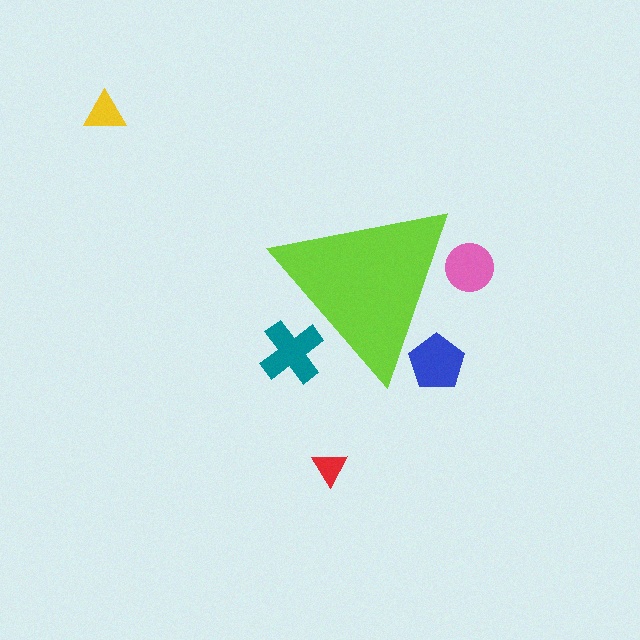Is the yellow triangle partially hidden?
No, the yellow triangle is fully visible.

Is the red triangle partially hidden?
No, the red triangle is fully visible.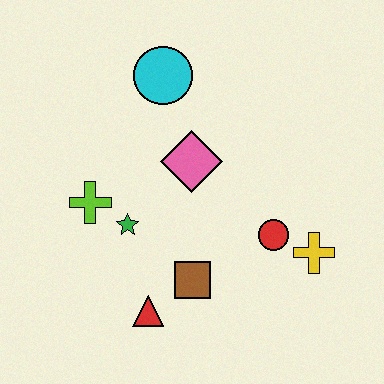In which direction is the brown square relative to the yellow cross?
The brown square is to the left of the yellow cross.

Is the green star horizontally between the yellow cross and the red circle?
No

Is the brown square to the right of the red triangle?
Yes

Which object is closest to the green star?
The lime cross is closest to the green star.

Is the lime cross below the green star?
No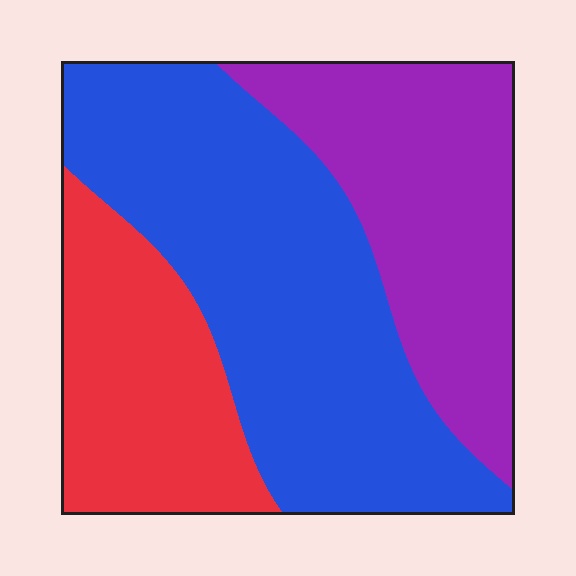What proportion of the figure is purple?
Purple covers about 30% of the figure.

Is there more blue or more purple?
Blue.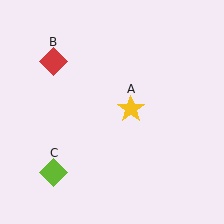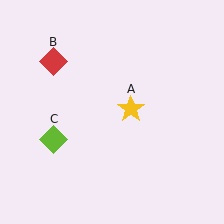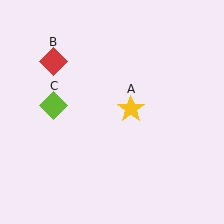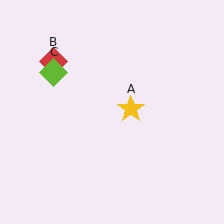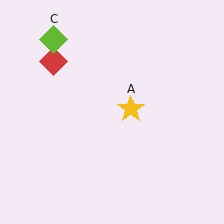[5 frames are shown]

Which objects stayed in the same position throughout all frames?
Yellow star (object A) and red diamond (object B) remained stationary.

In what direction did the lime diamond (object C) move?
The lime diamond (object C) moved up.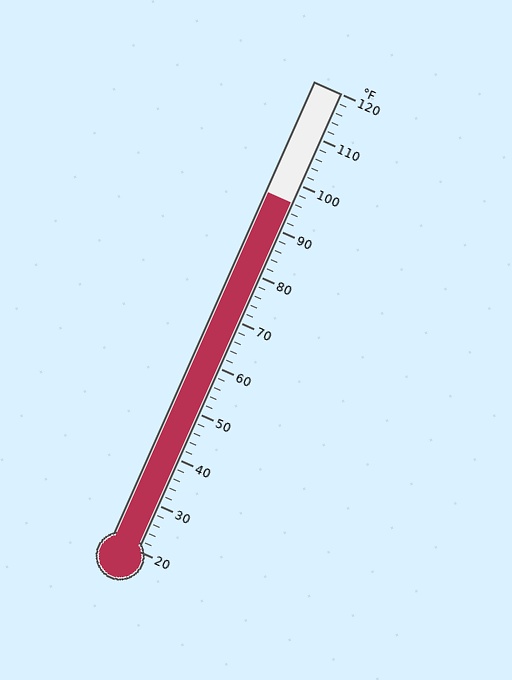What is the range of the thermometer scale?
The thermometer scale ranges from 20°F to 120°F.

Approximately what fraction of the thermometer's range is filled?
The thermometer is filled to approximately 75% of its range.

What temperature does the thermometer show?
The thermometer shows approximately 96°F.